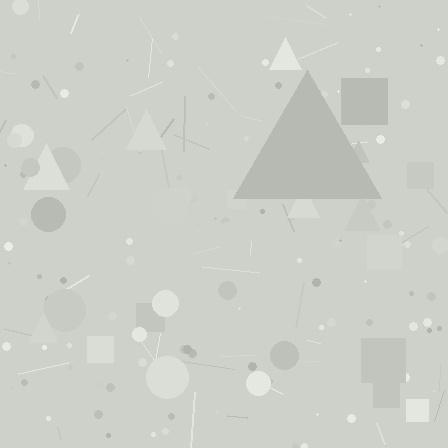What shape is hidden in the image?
A triangle is hidden in the image.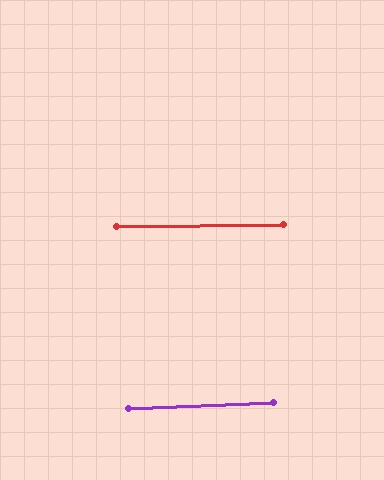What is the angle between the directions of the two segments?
Approximately 1 degree.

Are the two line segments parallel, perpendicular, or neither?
Parallel — their directions differ by only 1.5°.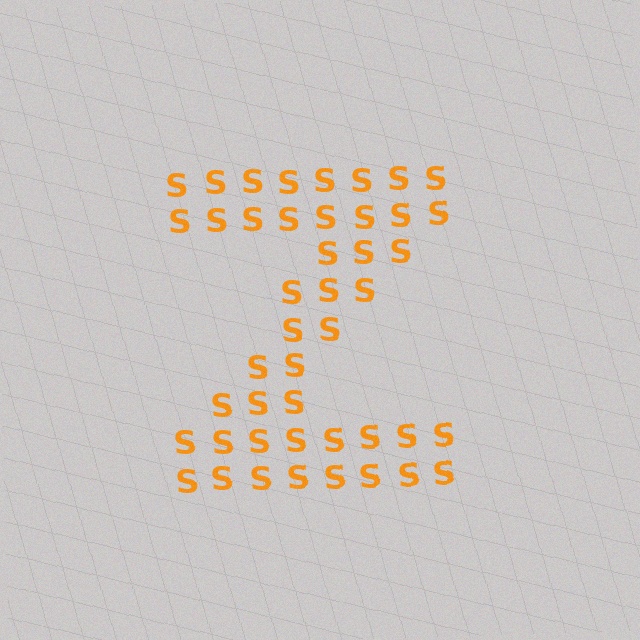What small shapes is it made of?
It is made of small letter S's.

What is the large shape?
The large shape is the letter Z.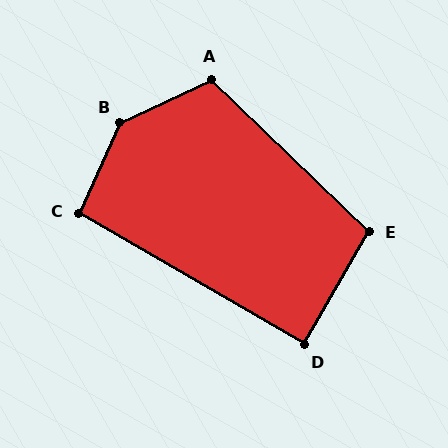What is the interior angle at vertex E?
Approximately 104 degrees (obtuse).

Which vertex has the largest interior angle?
B, at approximately 139 degrees.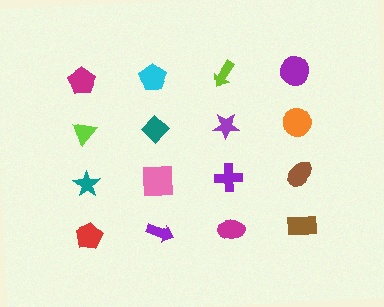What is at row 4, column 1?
A red pentagon.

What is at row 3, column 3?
A purple cross.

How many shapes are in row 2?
4 shapes.